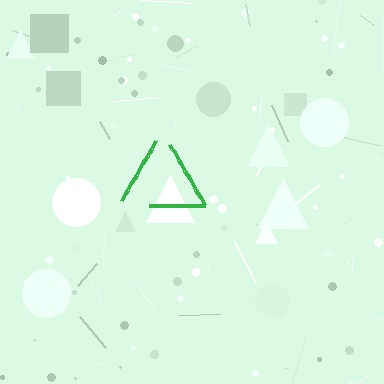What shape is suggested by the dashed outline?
The dashed outline suggests a triangle.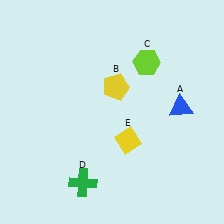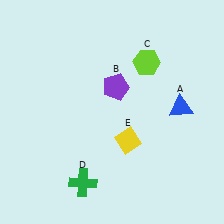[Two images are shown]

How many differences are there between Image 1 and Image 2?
There is 1 difference between the two images.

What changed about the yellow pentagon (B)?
In Image 1, B is yellow. In Image 2, it changed to purple.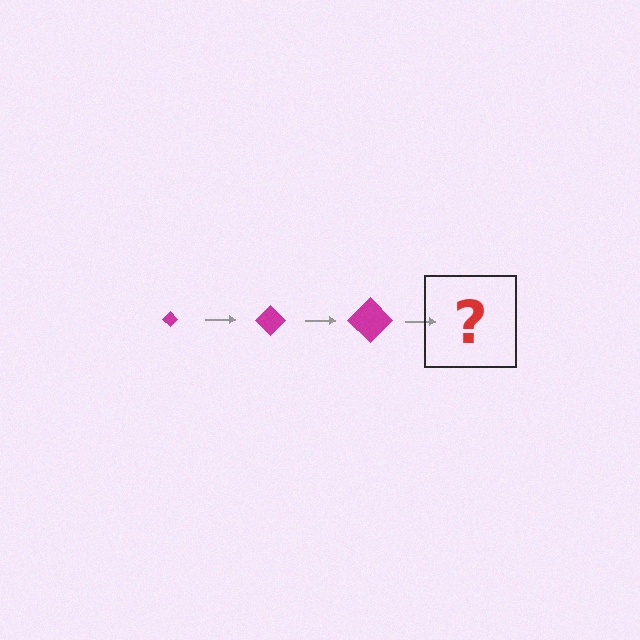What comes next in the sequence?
The next element should be a magenta diamond, larger than the previous one.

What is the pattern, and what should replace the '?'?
The pattern is that the diamond gets progressively larger each step. The '?' should be a magenta diamond, larger than the previous one.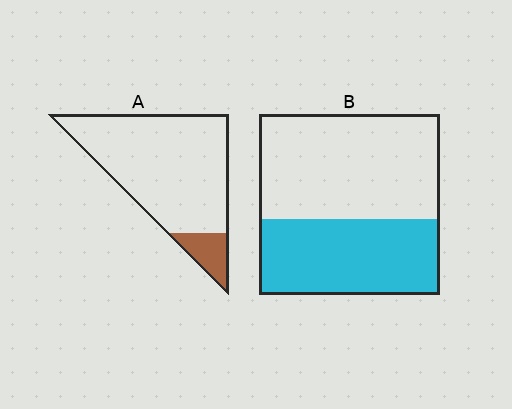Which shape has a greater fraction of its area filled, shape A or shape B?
Shape B.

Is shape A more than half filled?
No.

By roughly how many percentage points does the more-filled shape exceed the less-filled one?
By roughly 30 percentage points (B over A).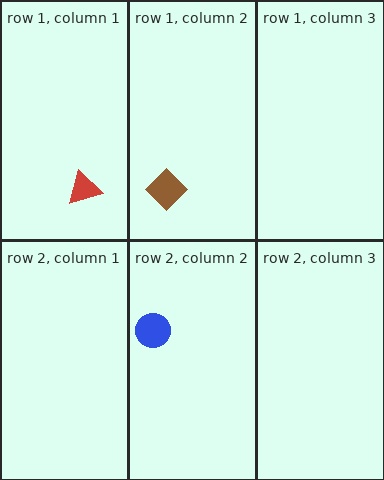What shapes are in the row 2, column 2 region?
The blue circle.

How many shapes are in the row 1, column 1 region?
1.